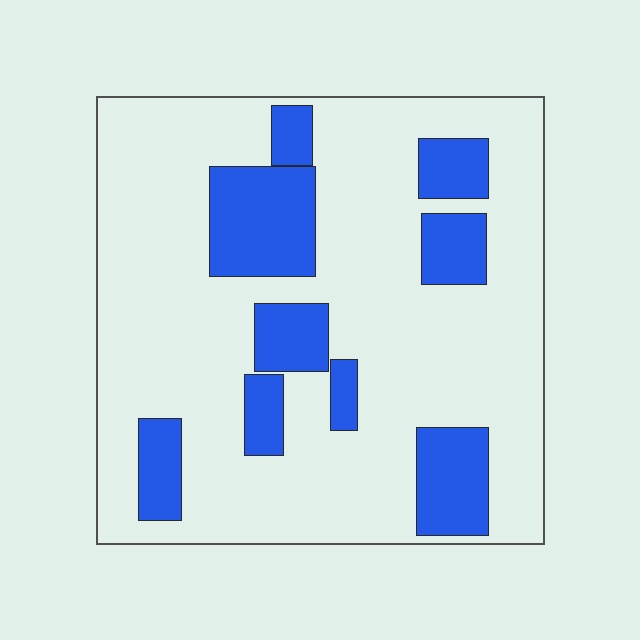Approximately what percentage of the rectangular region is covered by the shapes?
Approximately 25%.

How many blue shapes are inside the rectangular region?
9.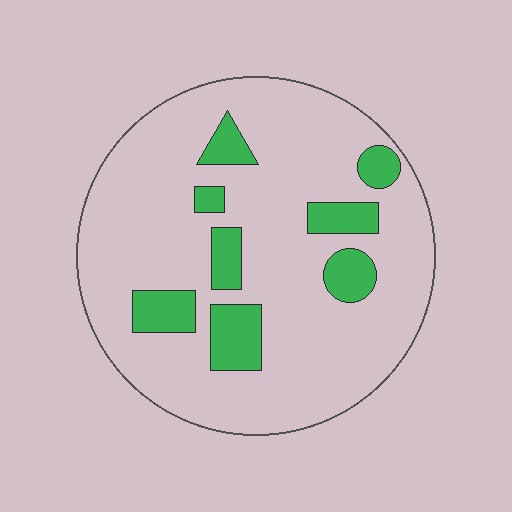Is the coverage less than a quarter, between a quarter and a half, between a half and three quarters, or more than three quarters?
Less than a quarter.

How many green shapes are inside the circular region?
8.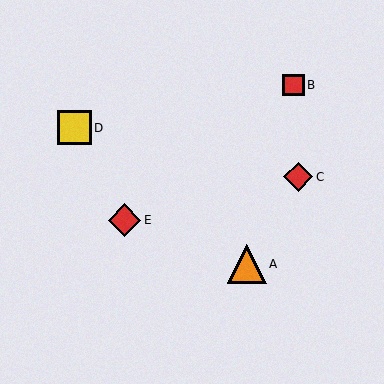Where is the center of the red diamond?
The center of the red diamond is at (298, 177).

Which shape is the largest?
The orange triangle (labeled A) is the largest.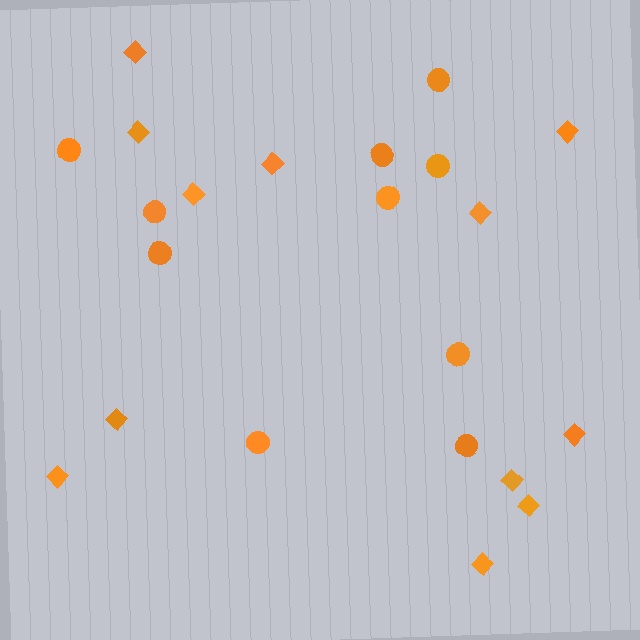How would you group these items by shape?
There are 2 groups: one group of circles (10) and one group of diamonds (12).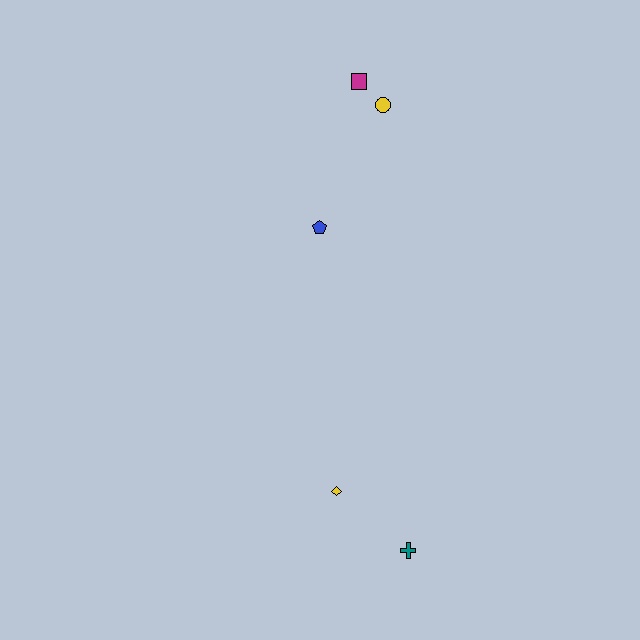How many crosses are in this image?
There is 1 cross.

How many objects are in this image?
There are 5 objects.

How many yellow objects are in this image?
There are 2 yellow objects.